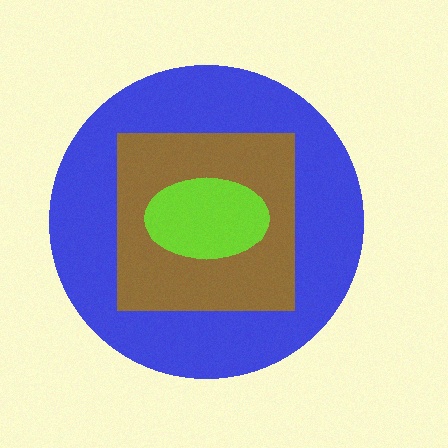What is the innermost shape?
The lime ellipse.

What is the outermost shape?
The blue circle.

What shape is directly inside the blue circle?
The brown square.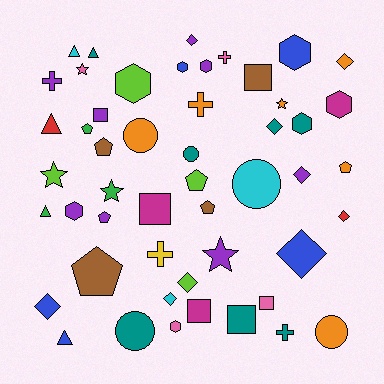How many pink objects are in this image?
There are 4 pink objects.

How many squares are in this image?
There are 6 squares.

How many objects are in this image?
There are 50 objects.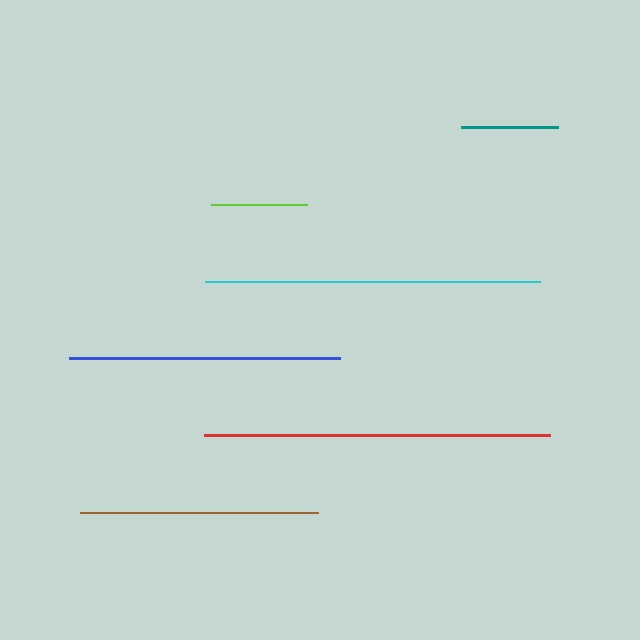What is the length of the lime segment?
The lime segment is approximately 96 pixels long.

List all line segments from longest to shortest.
From longest to shortest: red, cyan, blue, brown, teal, lime.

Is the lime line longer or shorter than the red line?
The red line is longer than the lime line.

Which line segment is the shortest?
The lime line is the shortest at approximately 96 pixels.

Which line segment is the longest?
The red line is the longest at approximately 346 pixels.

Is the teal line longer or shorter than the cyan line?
The cyan line is longer than the teal line.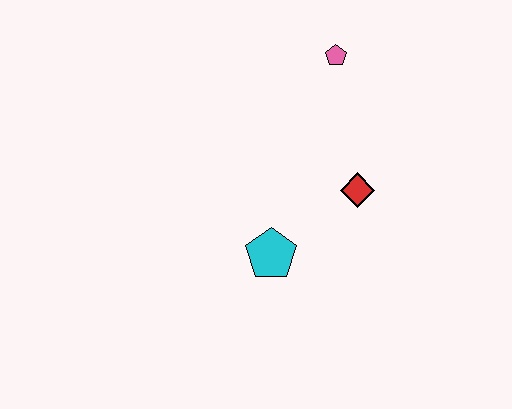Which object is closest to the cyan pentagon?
The red diamond is closest to the cyan pentagon.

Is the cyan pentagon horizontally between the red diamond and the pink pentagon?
No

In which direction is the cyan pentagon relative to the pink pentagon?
The cyan pentagon is below the pink pentagon.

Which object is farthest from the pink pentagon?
The cyan pentagon is farthest from the pink pentagon.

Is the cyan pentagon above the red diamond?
No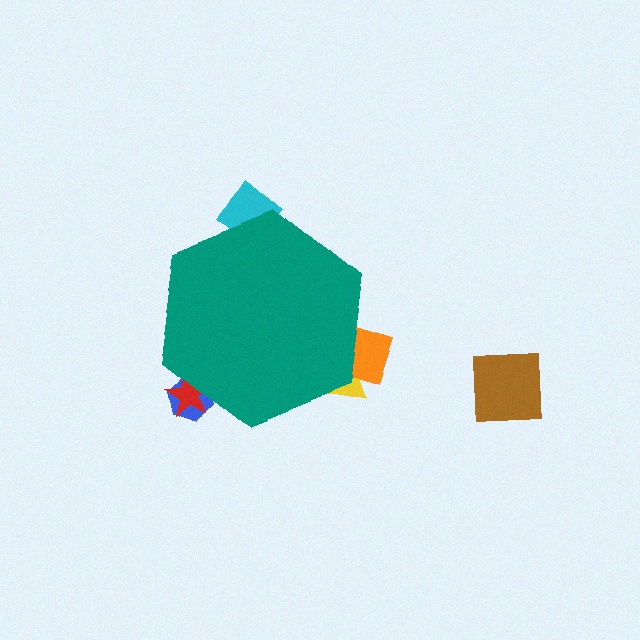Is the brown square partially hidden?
No, the brown square is fully visible.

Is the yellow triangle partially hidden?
Yes, the yellow triangle is partially hidden behind the teal hexagon.